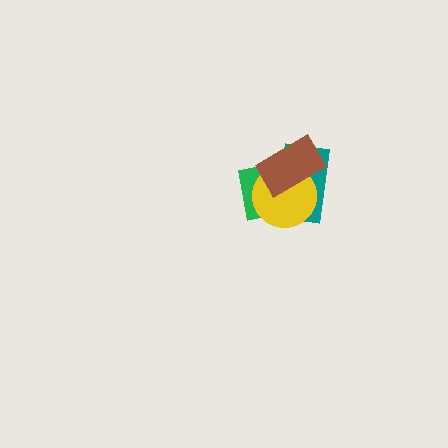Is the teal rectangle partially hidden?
Yes, it is partially covered by another shape.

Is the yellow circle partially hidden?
Yes, it is partially covered by another shape.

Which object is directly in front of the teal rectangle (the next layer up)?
The yellow circle is directly in front of the teal rectangle.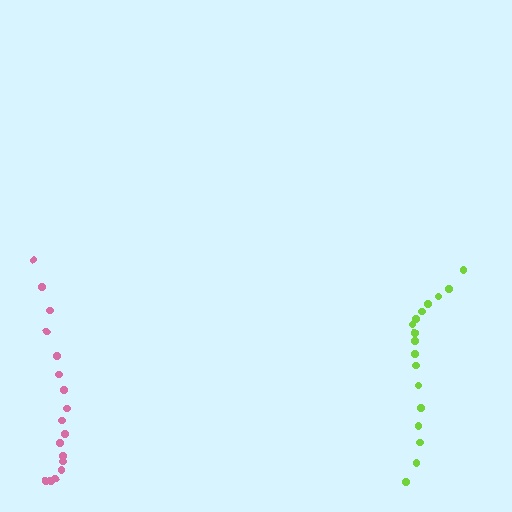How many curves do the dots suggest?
There are 2 distinct paths.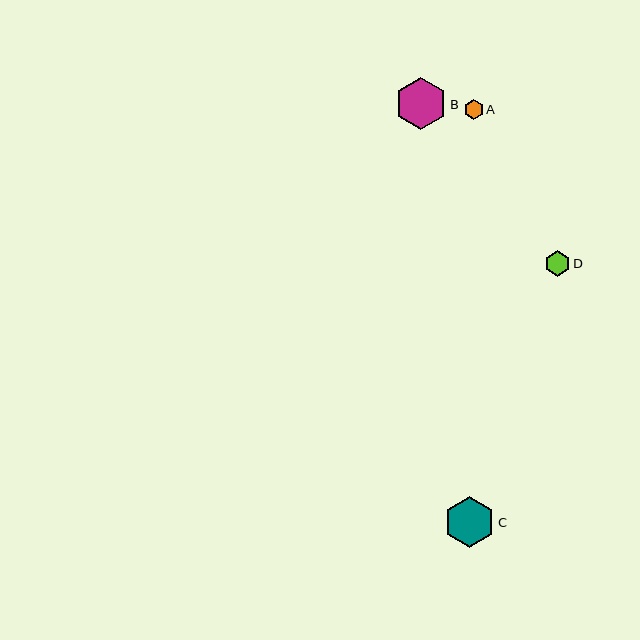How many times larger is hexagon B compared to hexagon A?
Hexagon B is approximately 2.7 times the size of hexagon A.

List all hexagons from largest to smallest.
From largest to smallest: B, C, D, A.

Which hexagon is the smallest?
Hexagon A is the smallest with a size of approximately 19 pixels.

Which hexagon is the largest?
Hexagon B is the largest with a size of approximately 52 pixels.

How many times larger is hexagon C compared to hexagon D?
Hexagon C is approximately 2.0 times the size of hexagon D.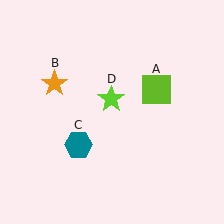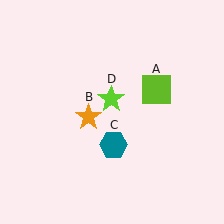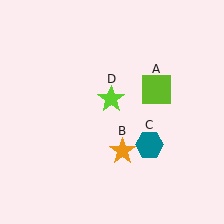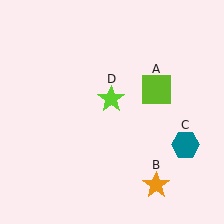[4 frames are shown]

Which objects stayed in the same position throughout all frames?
Lime square (object A) and lime star (object D) remained stationary.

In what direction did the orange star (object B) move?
The orange star (object B) moved down and to the right.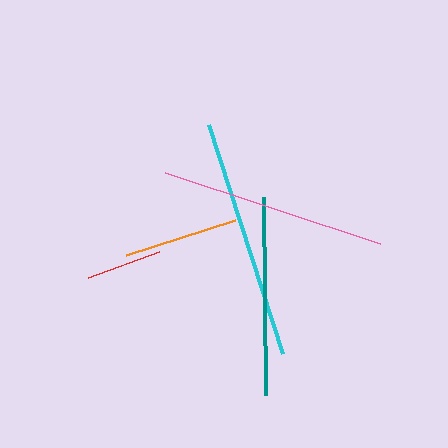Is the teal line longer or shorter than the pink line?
The pink line is longer than the teal line.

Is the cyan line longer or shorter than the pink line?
The cyan line is longer than the pink line.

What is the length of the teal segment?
The teal segment is approximately 198 pixels long.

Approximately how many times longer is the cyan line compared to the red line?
The cyan line is approximately 3.2 times the length of the red line.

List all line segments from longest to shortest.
From longest to shortest: cyan, pink, teal, orange, red.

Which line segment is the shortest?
The red line is the shortest at approximately 76 pixels.